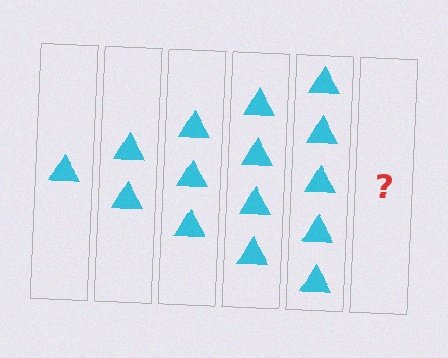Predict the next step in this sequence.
The next step is 6 triangles.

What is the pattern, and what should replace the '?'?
The pattern is that each step adds one more triangle. The '?' should be 6 triangles.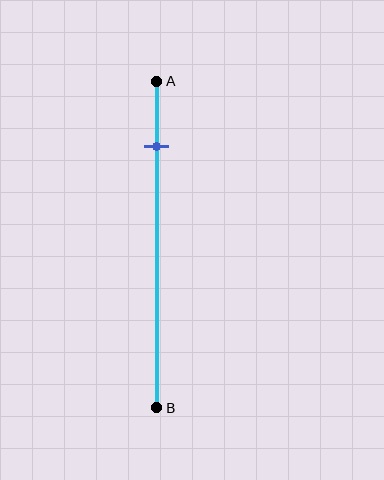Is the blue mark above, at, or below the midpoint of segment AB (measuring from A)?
The blue mark is above the midpoint of segment AB.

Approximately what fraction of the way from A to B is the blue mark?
The blue mark is approximately 20% of the way from A to B.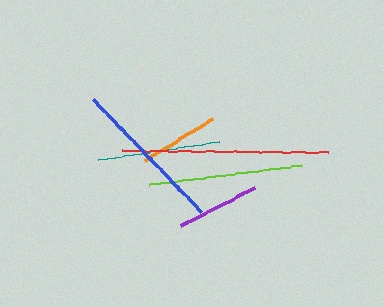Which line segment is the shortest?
The orange line is the shortest at approximately 80 pixels.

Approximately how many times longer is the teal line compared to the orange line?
The teal line is approximately 1.5 times the length of the orange line.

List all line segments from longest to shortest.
From longest to shortest: red, blue, lime, teal, purple, orange.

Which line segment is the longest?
The red line is the longest at approximately 205 pixels.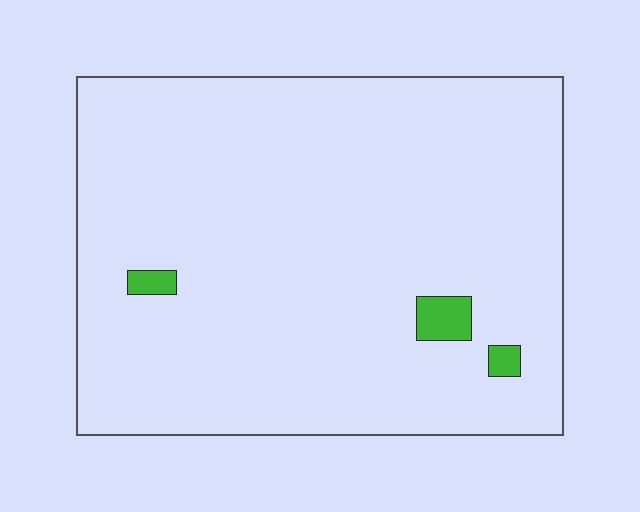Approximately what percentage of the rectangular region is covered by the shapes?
Approximately 5%.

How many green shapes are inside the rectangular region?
3.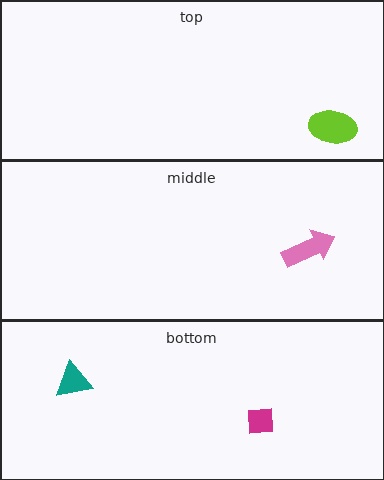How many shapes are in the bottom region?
2.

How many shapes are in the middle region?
1.